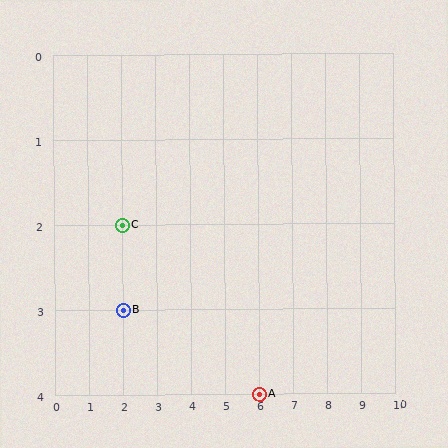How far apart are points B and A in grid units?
Points B and A are 4 columns and 1 row apart (about 4.1 grid units diagonally).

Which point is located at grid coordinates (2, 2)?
Point C is at (2, 2).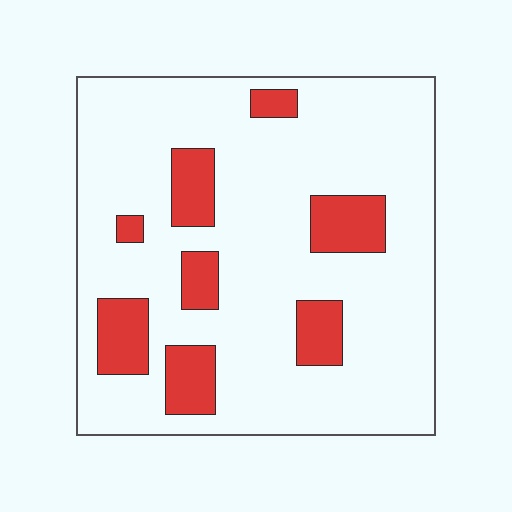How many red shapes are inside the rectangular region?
8.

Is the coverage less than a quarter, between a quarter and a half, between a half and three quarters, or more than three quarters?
Less than a quarter.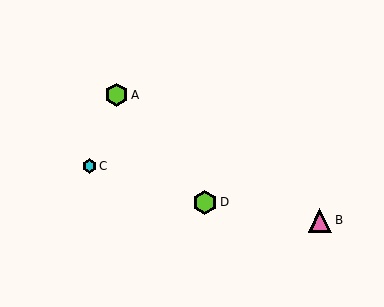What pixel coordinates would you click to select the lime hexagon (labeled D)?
Click at (205, 202) to select the lime hexagon D.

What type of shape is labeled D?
Shape D is a lime hexagon.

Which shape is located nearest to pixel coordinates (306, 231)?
The pink triangle (labeled B) at (320, 220) is nearest to that location.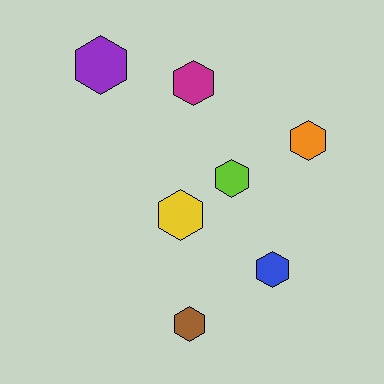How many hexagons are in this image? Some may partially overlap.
There are 7 hexagons.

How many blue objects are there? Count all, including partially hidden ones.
There is 1 blue object.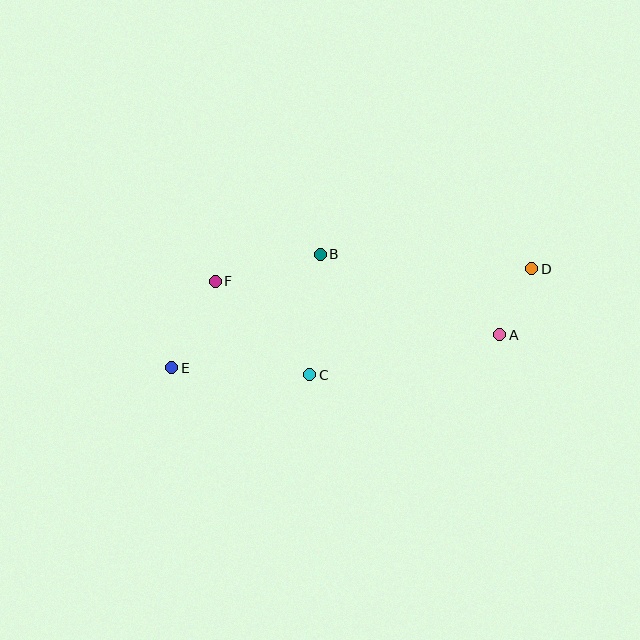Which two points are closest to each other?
Points A and D are closest to each other.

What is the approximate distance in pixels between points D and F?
The distance between D and F is approximately 317 pixels.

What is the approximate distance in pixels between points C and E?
The distance between C and E is approximately 138 pixels.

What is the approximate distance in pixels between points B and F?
The distance between B and F is approximately 109 pixels.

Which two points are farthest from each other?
Points D and E are farthest from each other.